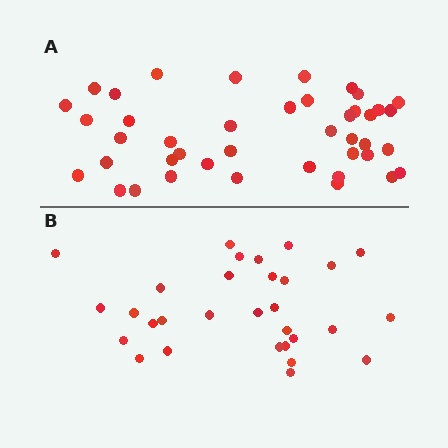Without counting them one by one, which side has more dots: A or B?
Region A (the top region) has more dots.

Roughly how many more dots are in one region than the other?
Region A has roughly 12 or so more dots than region B.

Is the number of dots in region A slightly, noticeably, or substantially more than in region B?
Region A has noticeably more, but not dramatically so. The ratio is roughly 1.4 to 1.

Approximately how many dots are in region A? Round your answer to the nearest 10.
About 40 dots. (The exact count is 42, which rounds to 40.)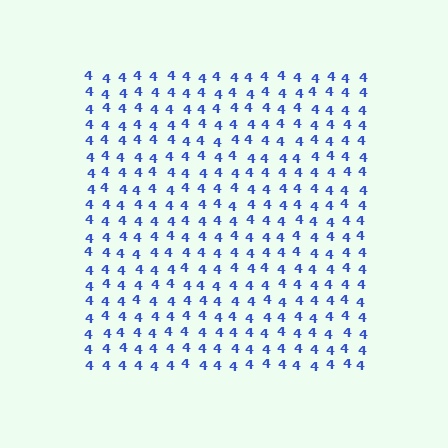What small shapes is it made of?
It is made of small digit 4's.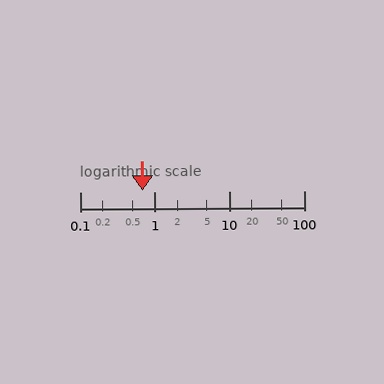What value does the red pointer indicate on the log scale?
The pointer indicates approximately 0.68.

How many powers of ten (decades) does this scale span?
The scale spans 3 decades, from 0.1 to 100.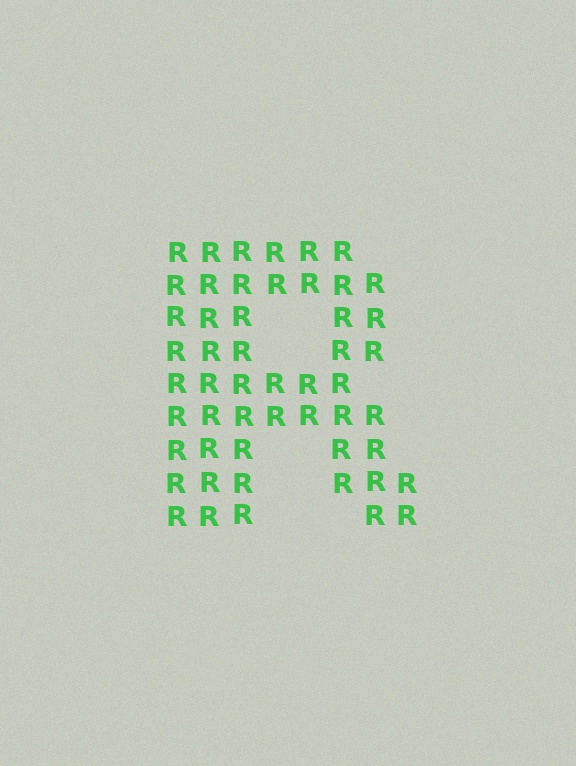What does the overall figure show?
The overall figure shows the letter R.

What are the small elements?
The small elements are letter R's.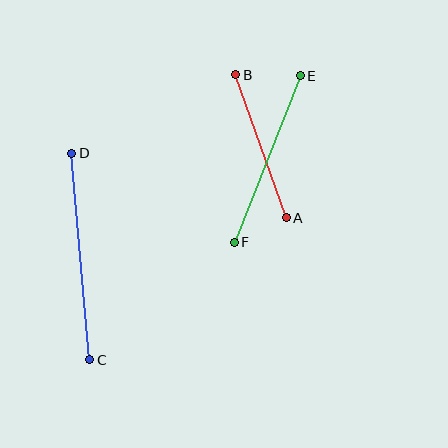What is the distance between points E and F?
The distance is approximately 179 pixels.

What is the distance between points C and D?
The distance is approximately 207 pixels.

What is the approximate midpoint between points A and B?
The midpoint is at approximately (261, 146) pixels.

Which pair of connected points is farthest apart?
Points C and D are farthest apart.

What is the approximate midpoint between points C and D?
The midpoint is at approximately (81, 256) pixels.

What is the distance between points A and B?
The distance is approximately 152 pixels.